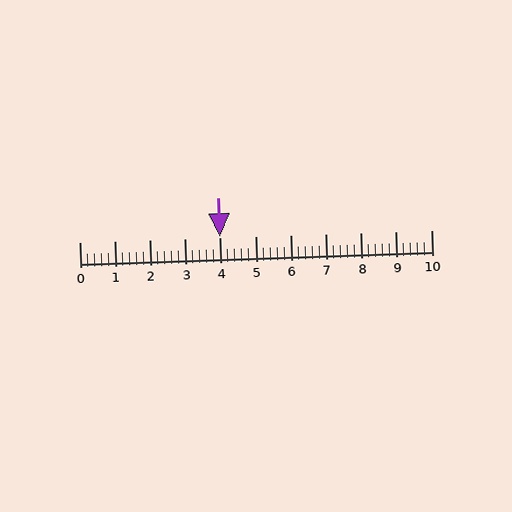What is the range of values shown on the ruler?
The ruler shows values from 0 to 10.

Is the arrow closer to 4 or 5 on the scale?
The arrow is closer to 4.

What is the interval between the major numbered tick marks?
The major tick marks are spaced 1 units apart.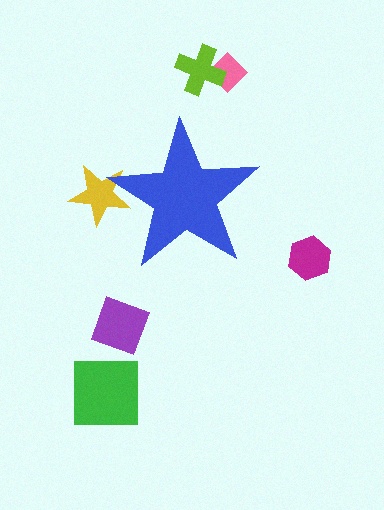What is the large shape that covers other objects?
A blue star.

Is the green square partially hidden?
No, the green square is fully visible.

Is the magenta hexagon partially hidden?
No, the magenta hexagon is fully visible.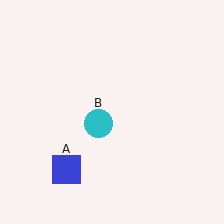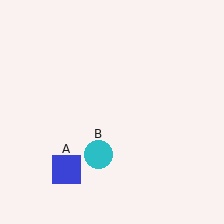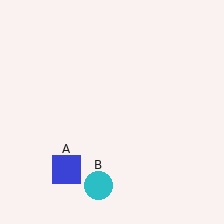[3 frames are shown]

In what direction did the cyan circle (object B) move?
The cyan circle (object B) moved down.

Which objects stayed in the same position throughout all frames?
Blue square (object A) remained stationary.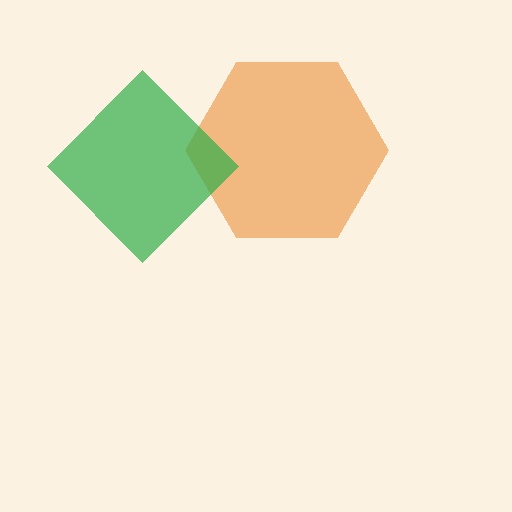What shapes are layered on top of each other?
The layered shapes are: an orange hexagon, a green diamond.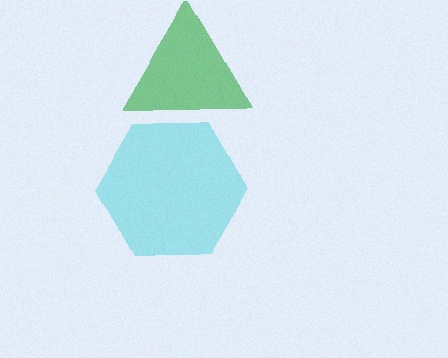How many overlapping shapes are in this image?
There are 2 overlapping shapes in the image.